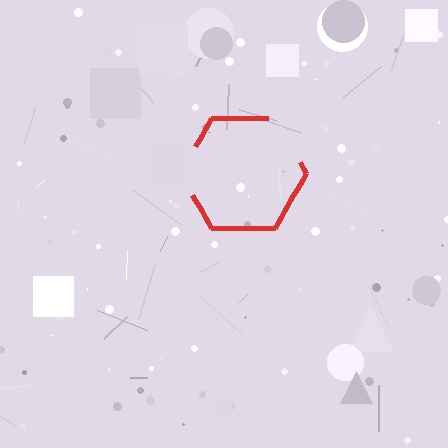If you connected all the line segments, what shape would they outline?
They would outline a hexagon.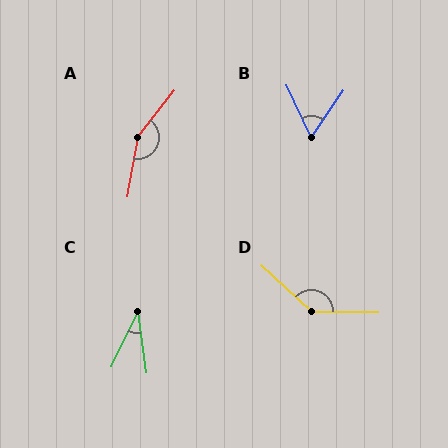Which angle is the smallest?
C, at approximately 33 degrees.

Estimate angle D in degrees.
Approximately 138 degrees.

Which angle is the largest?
A, at approximately 152 degrees.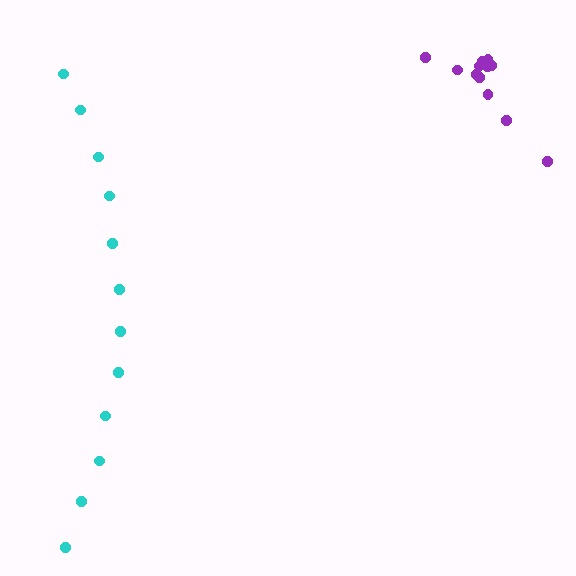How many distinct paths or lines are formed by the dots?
There are 2 distinct paths.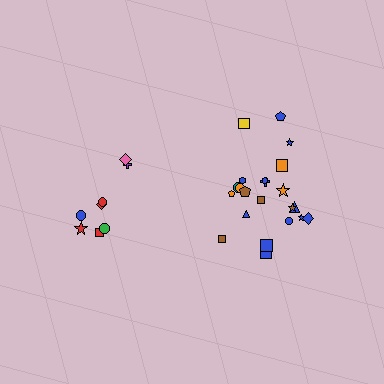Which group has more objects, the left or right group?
The right group.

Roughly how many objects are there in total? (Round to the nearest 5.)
Roughly 30 objects in total.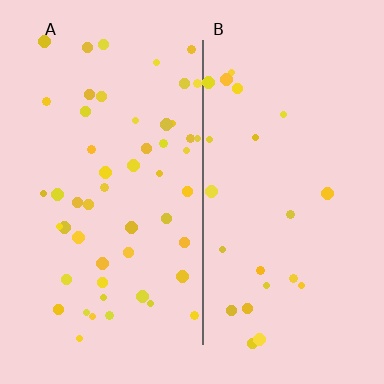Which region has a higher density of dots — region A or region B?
A (the left).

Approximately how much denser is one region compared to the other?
Approximately 2.3× — region A over region B.